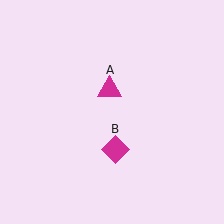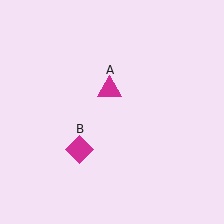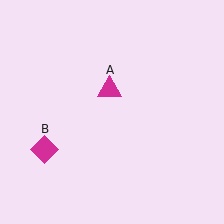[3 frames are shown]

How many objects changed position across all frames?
1 object changed position: magenta diamond (object B).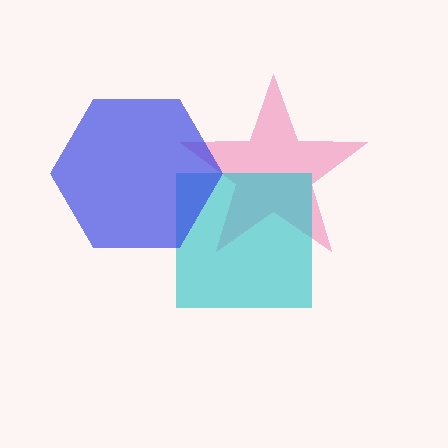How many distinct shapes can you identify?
There are 3 distinct shapes: a pink star, a cyan square, a blue hexagon.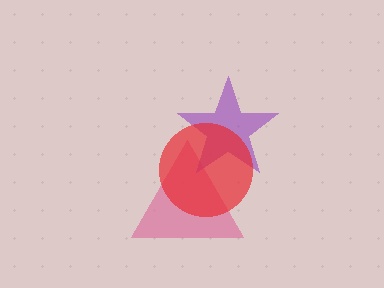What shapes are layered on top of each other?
The layered shapes are: a pink triangle, a purple star, a red circle.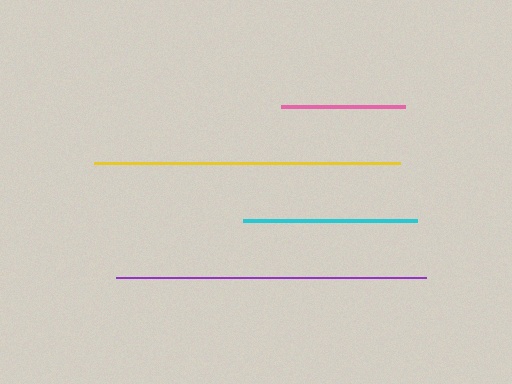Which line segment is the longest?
The purple line is the longest at approximately 310 pixels.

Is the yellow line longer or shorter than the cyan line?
The yellow line is longer than the cyan line.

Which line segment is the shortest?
The pink line is the shortest at approximately 124 pixels.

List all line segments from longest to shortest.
From longest to shortest: purple, yellow, cyan, pink.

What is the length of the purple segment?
The purple segment is approximately 310 pixels long.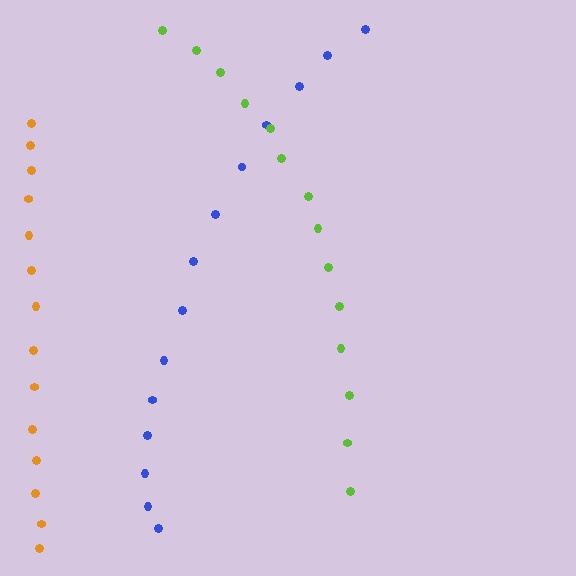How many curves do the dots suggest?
There are 3 distinct paths.